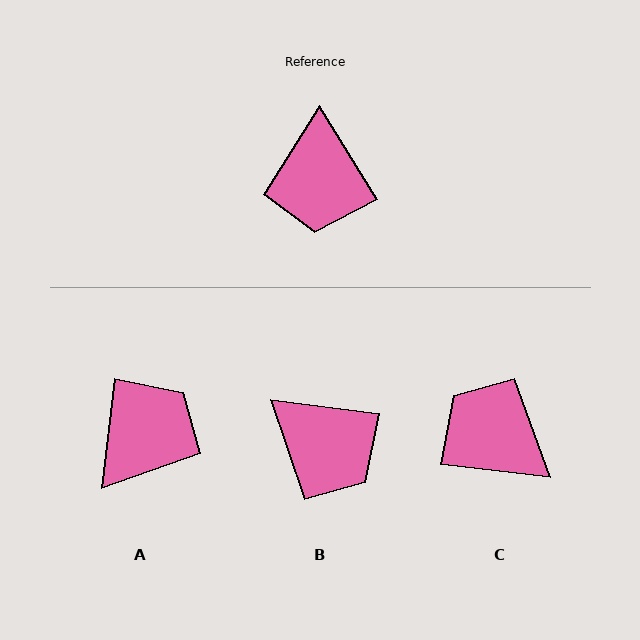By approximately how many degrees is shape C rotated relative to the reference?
Approximately 128 degrees clockwise.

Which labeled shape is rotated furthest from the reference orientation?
A, about 142 degrees away.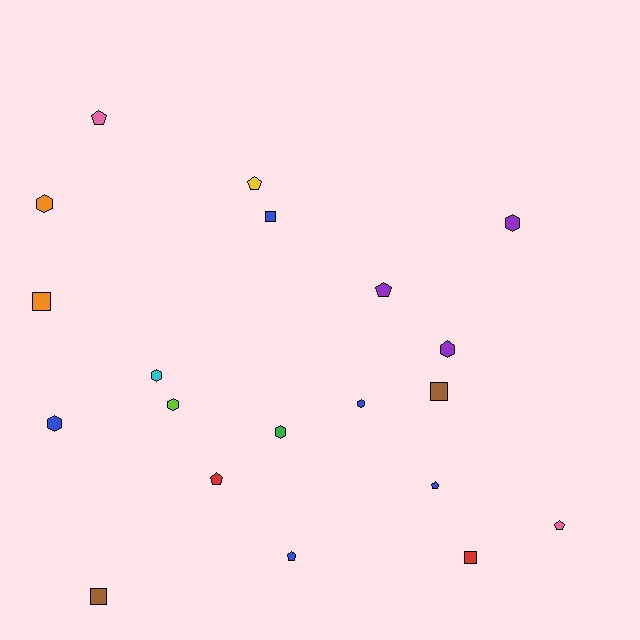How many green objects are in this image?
There is 1 green object.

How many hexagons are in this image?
There are 8 hexagons.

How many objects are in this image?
There are 20 objects.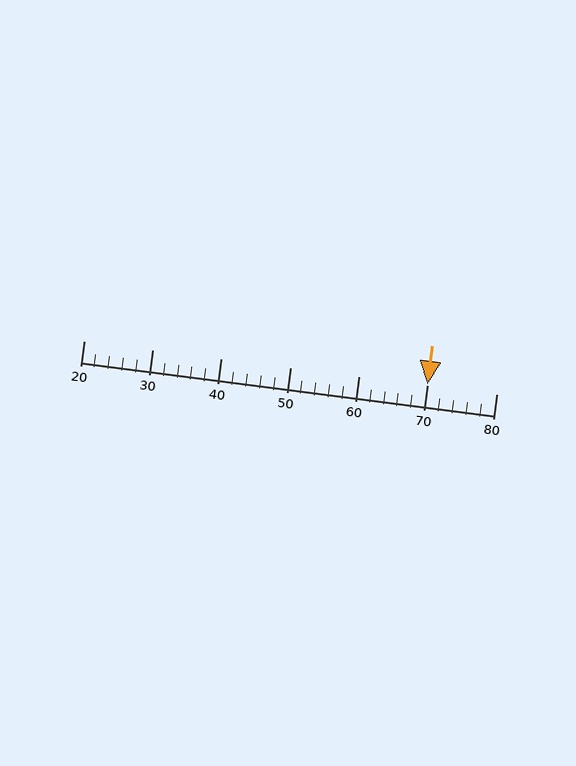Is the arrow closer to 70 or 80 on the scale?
The arrow is closer to 70.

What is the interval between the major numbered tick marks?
The major tick marks are spaced 10 units apart.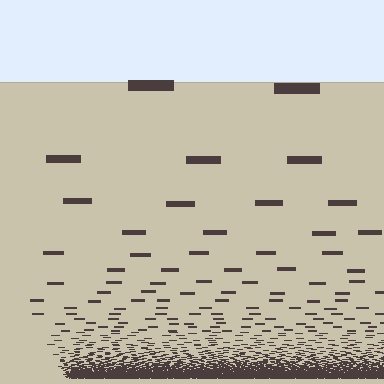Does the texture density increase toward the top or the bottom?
Density increases toward the bottom.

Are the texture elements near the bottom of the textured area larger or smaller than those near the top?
Smaller. The gradient is inverted — elements near the bottom are smaller and denser.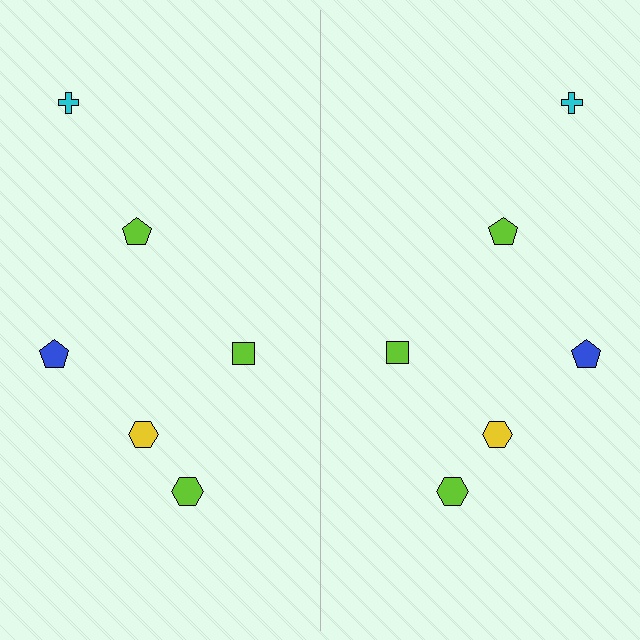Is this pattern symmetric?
Yes, this pattern has bilateral (reflection) symmetry.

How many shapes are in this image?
There are 12 shapes in this image.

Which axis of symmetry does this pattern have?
The pattern has a vertical axis of symmetry running through the center of the image.